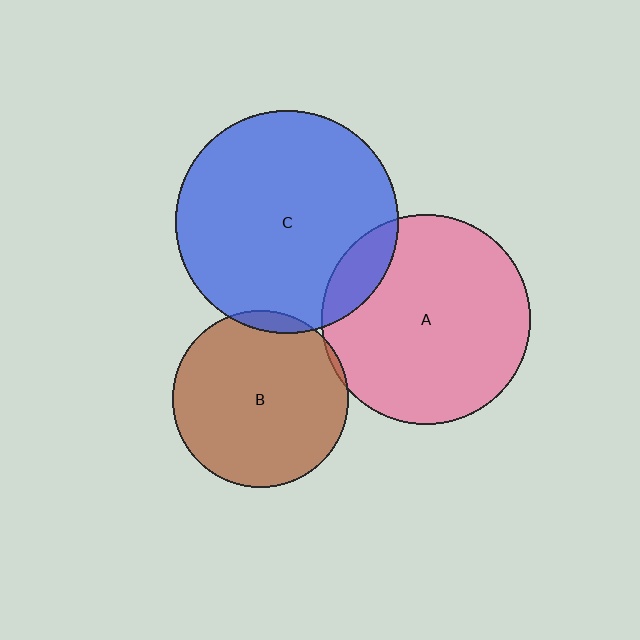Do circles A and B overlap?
Yes.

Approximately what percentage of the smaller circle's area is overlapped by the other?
Approximately 5%.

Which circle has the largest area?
Circle C (blue).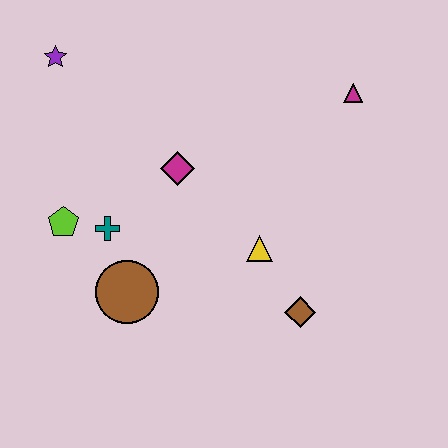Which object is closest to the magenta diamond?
The teal cross is closest to the magenta diamond.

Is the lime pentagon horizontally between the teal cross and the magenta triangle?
No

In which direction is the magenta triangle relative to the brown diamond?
The magenta triangle is above the brown diamond.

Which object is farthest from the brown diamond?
The purple star is farthest from the brown diamond.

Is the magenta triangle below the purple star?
Yes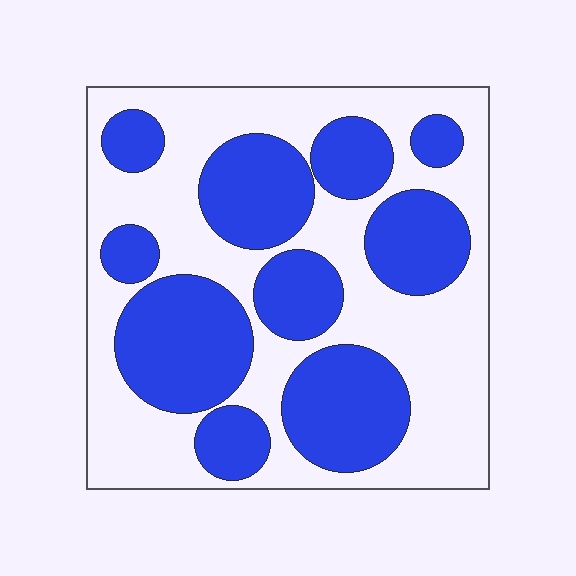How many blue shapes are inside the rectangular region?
10.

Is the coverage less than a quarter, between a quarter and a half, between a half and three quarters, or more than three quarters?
Between a quarter and a half.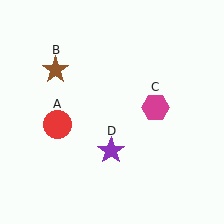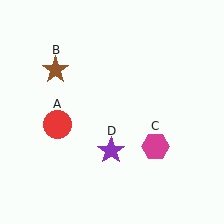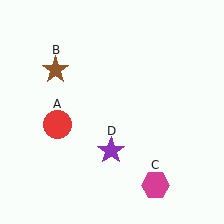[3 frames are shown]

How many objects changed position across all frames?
1 object changed position: magenta hexagon (object C).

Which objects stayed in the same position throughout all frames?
Red circle (object A) and brown star (object B) and purple star (object D) remained stationary.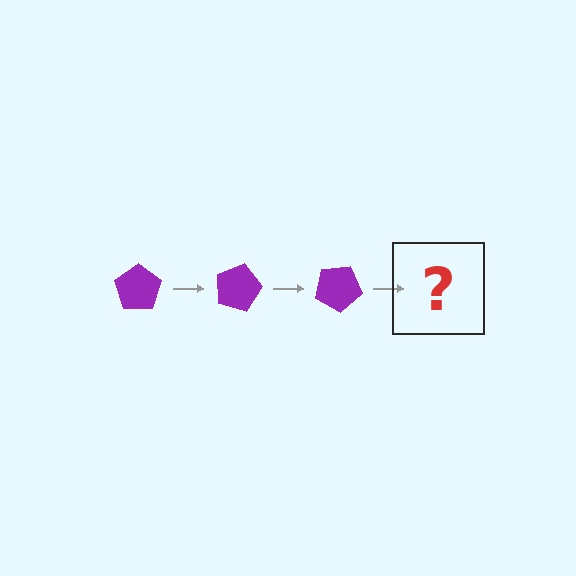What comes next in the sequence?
The next element should be a purple pentagon rotated 45 degrees.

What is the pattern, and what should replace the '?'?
The pattern is that the pentagon rotates 15 degrees each step. The '?' should be a purple pentagon rotated 45 degrees.